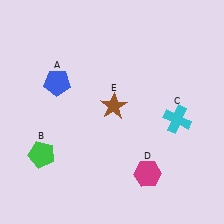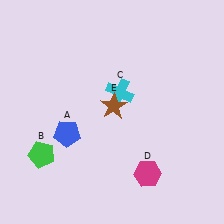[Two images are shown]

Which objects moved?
The objects that moved are: the blue pentagon (A), the cyan cross (C).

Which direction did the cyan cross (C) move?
The cyan cross (C) moved left.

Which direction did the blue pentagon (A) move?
The blue pentagon (A) moved down.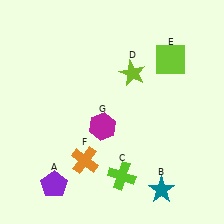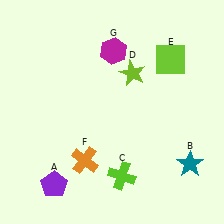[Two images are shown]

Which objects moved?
The objects that moved are: the teal star (B), the magenta hexagon (G).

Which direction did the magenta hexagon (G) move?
The magenta hexagon (G) moved up.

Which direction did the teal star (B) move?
The teal star (B) moved right.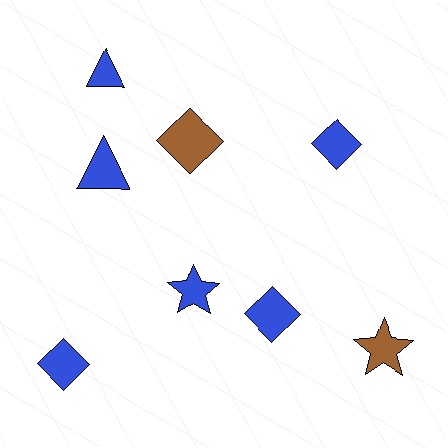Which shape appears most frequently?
Diamond, with 4 objects.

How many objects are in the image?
There are 8 objects.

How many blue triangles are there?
There are 2 blue triangles.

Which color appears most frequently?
Blue, with 6 objects.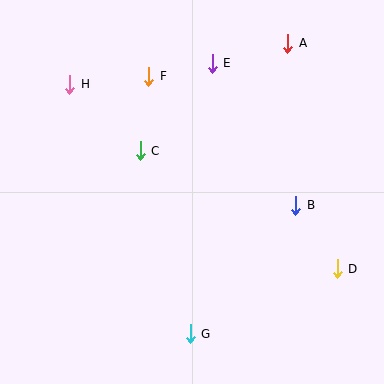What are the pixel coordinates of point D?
Point D is at (337, 269).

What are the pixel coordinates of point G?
Point G is at (190, 334).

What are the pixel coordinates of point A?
Point A is at (288, 43).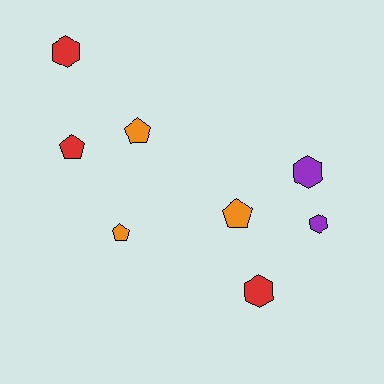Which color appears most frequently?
Red, with 3 objects.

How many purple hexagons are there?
There are 2 purple hexagons.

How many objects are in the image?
There are 8 objects.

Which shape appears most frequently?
Hexagon, with 4 objects.